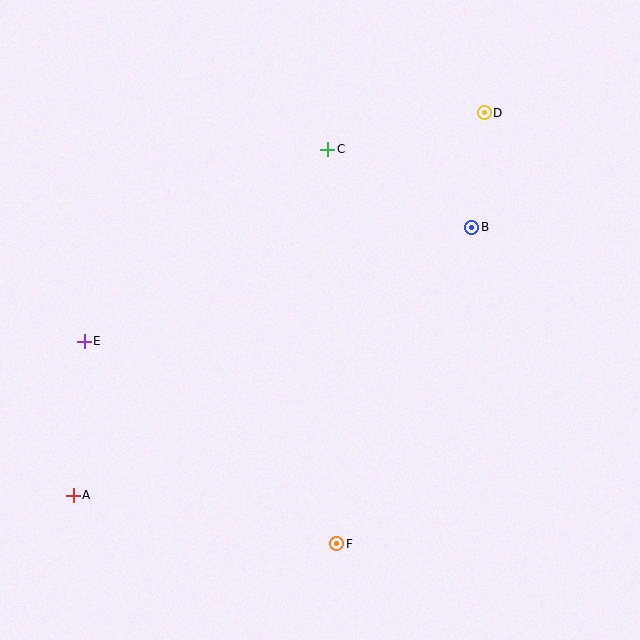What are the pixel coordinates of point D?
Point D is at (484, 113).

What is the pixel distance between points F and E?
The distance between F and E is 324 pixels.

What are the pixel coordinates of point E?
Point E is at (84, 341).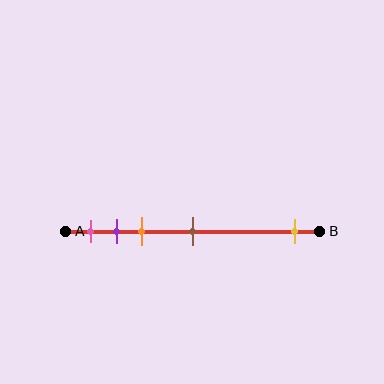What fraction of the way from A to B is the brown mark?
The brown mark is approximately 50% (0.5) of the way from A to B.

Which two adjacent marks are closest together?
The purple and orange marks are the closest adjacent pair.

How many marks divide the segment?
There are 5 marks dividing the segment.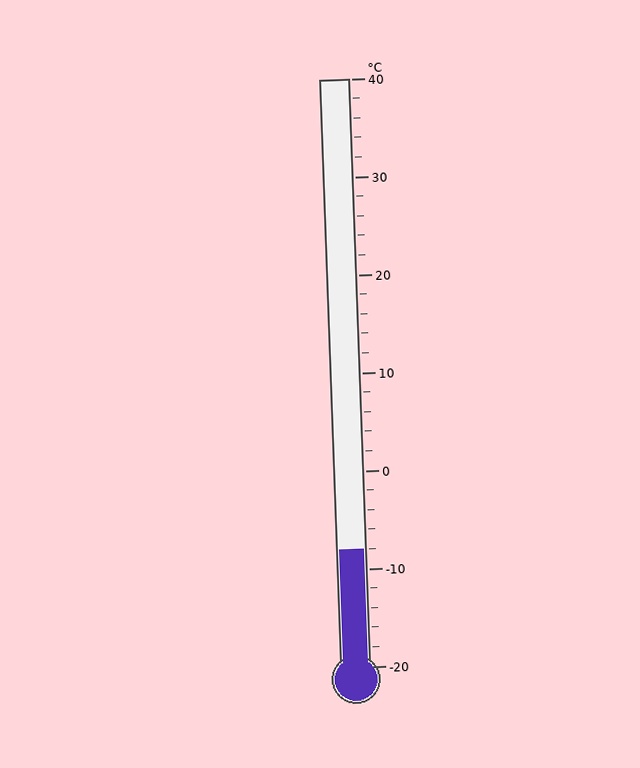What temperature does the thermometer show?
The thermometer shows approximately -8°C.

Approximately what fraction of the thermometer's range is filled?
The thermometer is filled to approximately 20% of its range.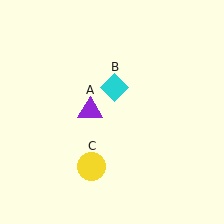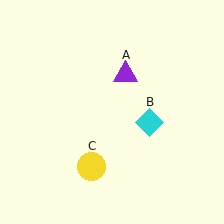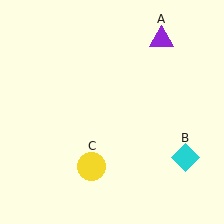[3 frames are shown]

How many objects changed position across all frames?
2 objects changed position: purple triangle (object A), cyan diamond (object B).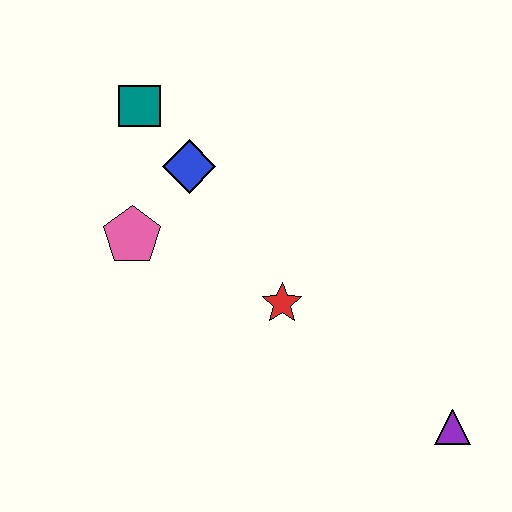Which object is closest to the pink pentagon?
The blue diamond is closest to the pink pentagon.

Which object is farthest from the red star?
The teal square is farthest from the red star.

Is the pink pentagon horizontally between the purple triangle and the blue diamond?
No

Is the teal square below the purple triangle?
No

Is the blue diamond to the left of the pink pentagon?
No